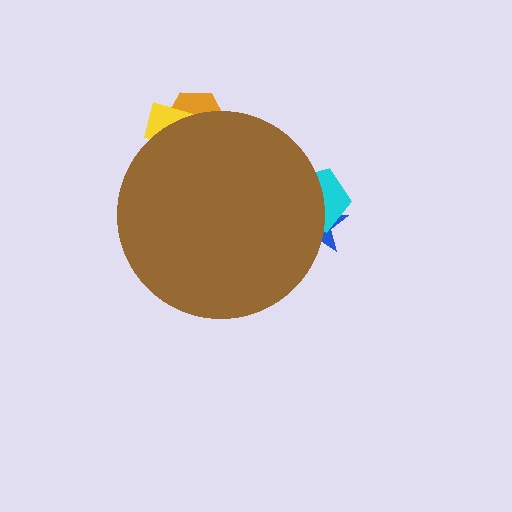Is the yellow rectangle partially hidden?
Yes, the yellow rectangle is partially hidden behind the brown circle.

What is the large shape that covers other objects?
A brown circle.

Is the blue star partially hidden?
Yes, the blue star is partially hidden behind the brown circle.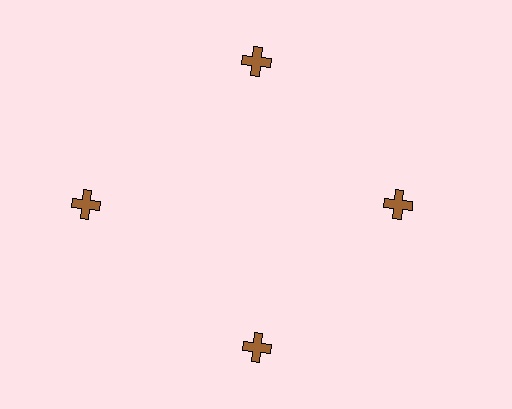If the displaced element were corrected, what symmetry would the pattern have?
It would have 4-fold rotational symmetry — the pattern would map onto itself every 90 degrees.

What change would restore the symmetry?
The symmetry would be restored by moving it inward, back onto the ring so that all 4 crosses sit at equal angles and equal distance from the center.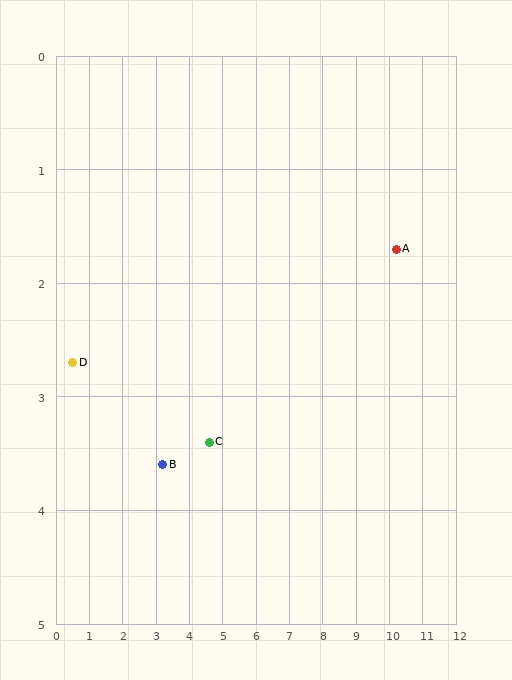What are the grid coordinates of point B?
Point B is at approximately (3.2, 3.6).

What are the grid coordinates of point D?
Point D is at approximately (0.5, 2.7).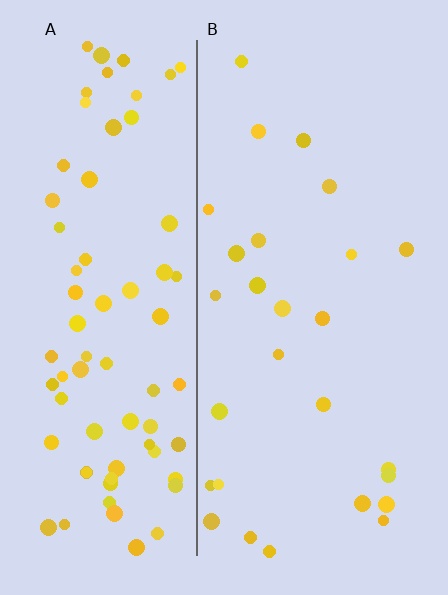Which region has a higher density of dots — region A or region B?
A (the left).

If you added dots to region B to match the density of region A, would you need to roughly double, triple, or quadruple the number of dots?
Approximately triple.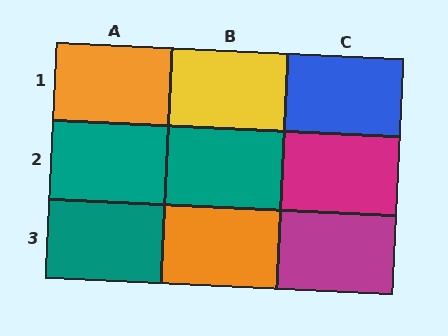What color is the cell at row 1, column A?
Orange.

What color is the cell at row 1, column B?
Yellow.